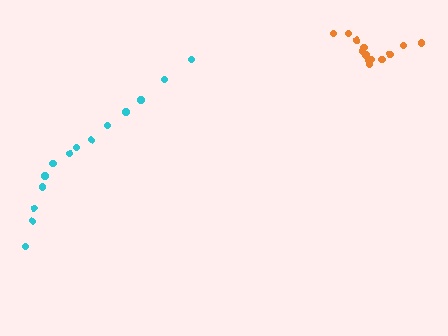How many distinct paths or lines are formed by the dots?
There are 2 distinct paths.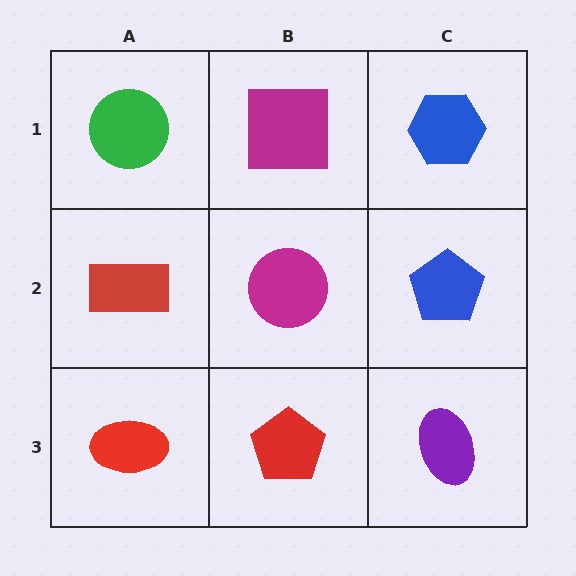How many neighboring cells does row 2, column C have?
3.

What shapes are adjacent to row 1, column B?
A magenta circle (row 2, column B), a green circle (row 1, column A), a blue hexagon (row 1, column C).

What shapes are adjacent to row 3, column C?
A blue pentagon (row 2, column C), a red pentagon (row 3, column B).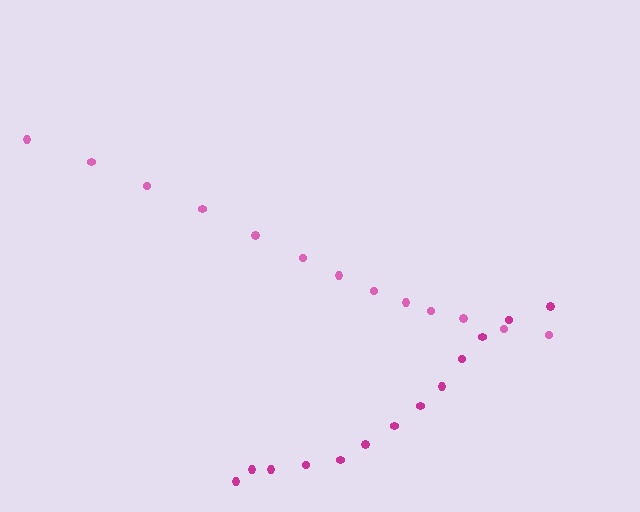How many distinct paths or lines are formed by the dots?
There are 2 distinct paths.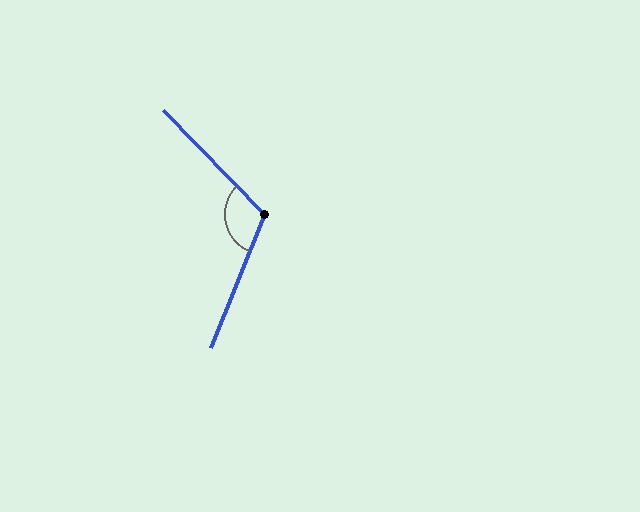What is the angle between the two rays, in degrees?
Approximately 114 degrees.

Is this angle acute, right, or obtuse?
It is obtuse.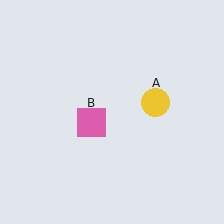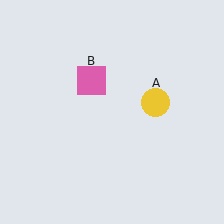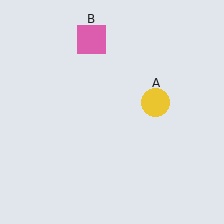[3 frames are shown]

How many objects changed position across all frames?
1 object changed position: pink square (object B).